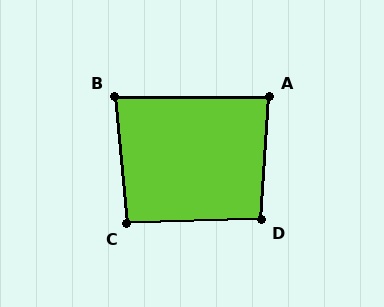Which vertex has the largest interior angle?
D, at approximately 95 degrees.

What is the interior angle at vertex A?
Approximately 86 degrees (approximately right).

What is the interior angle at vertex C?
Approximately 94 degrees (approximately right).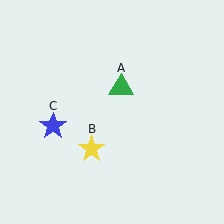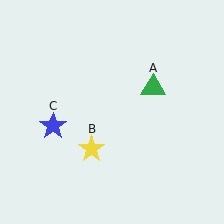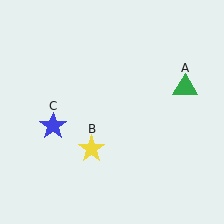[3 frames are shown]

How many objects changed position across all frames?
1 object changed position: green triangle (object A).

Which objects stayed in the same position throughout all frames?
Yellow star (object B) and blue star (object C) remained stationary.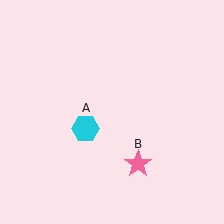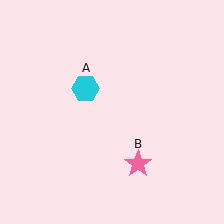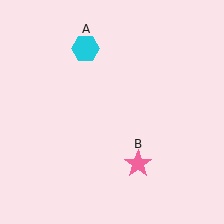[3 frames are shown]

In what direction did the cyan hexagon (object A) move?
The cyan hexagon (object A) moved up.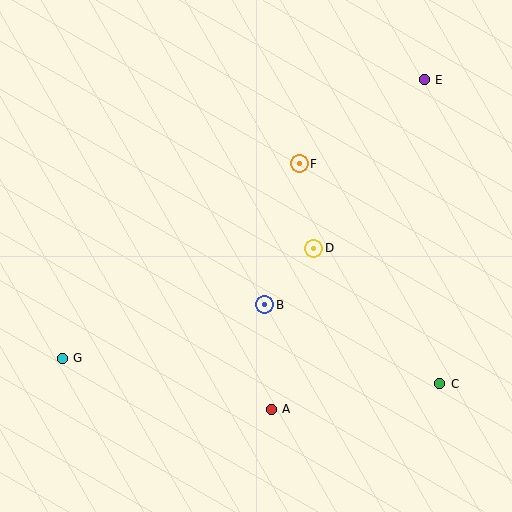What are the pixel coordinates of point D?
Point D is at (314, 248).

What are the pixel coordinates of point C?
Point C is at (440, 384).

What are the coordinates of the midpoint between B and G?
The midpoint between B and G is at (163, 331).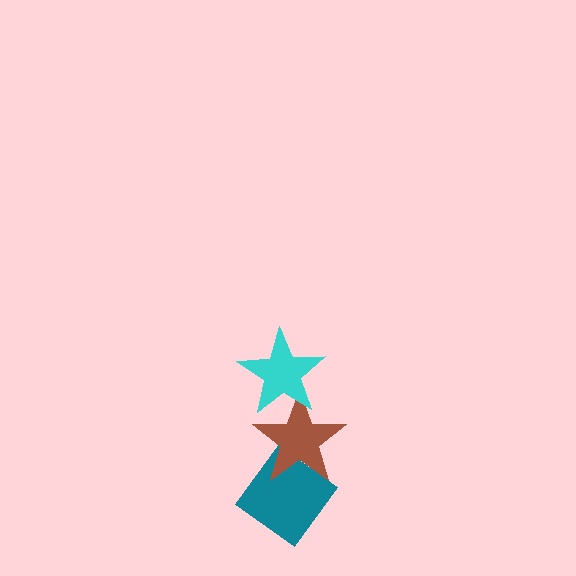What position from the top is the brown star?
The brown star is 2nd from the top.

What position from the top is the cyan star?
The cyan star is 1st from the top.